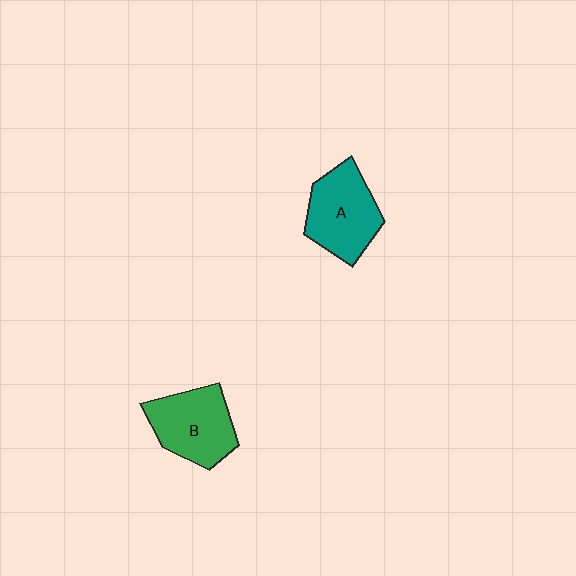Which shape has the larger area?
Shape A (teal).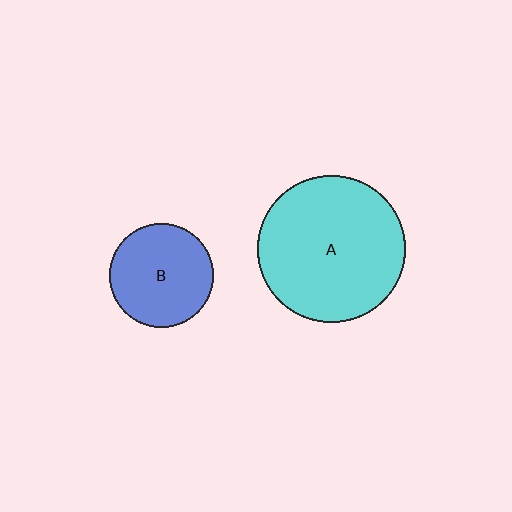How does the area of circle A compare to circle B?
Approximately 2.0 times.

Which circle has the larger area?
Circle A (cyan).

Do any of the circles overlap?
No, none of the circles overlap.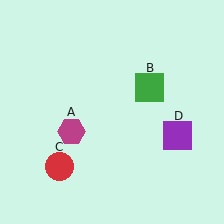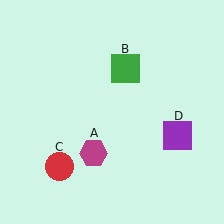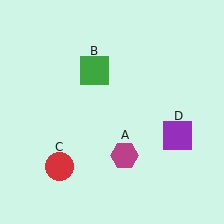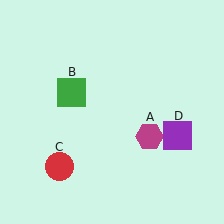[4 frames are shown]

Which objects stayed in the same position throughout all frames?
Red circle (object C) and purple square (object D) remained stationary.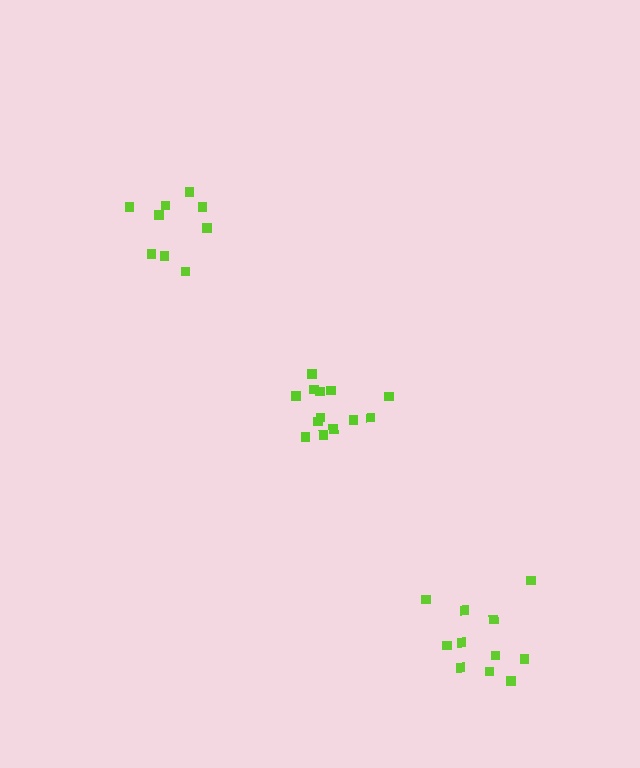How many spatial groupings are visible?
There are 3 spatial groupings.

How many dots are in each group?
Group 1: 9 dots, Group 2: 13 dots, Group 3: 11 dots (33 total).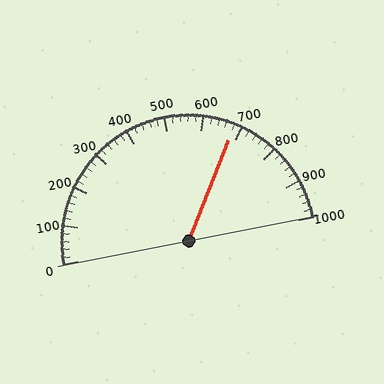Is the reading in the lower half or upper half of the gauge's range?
The reading is in the upper half of the range (0 to 1000).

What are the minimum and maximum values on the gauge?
The gauge ranges from 0 to 1000.